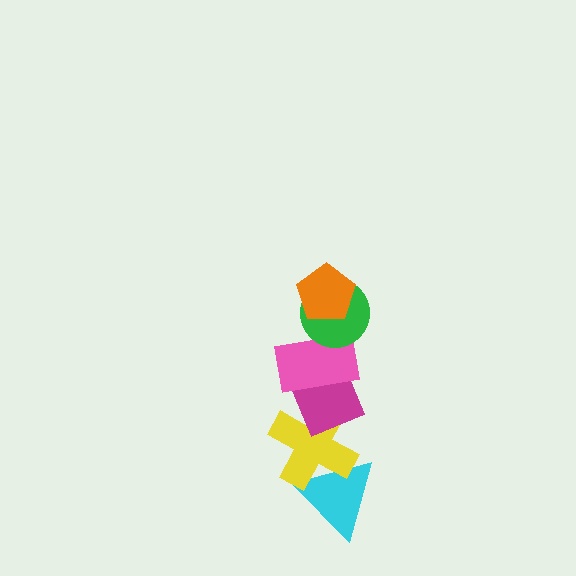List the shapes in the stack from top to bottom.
From top to bottom: the orange pentagon, the green circle, the pink rectangle, the magenta diamond, the yellow cross, the cyan triangle.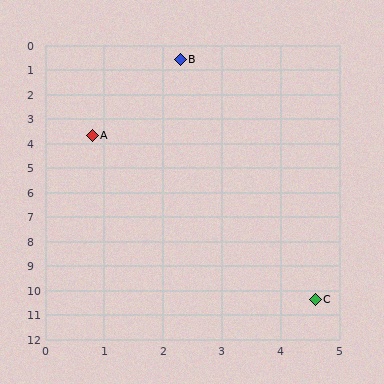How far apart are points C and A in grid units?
Points C and A are about 7.7 grid units apart.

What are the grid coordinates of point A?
Point A is at approximately (0.8, 3.7).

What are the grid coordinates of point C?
Point C is at approximately (4.6, 10.4).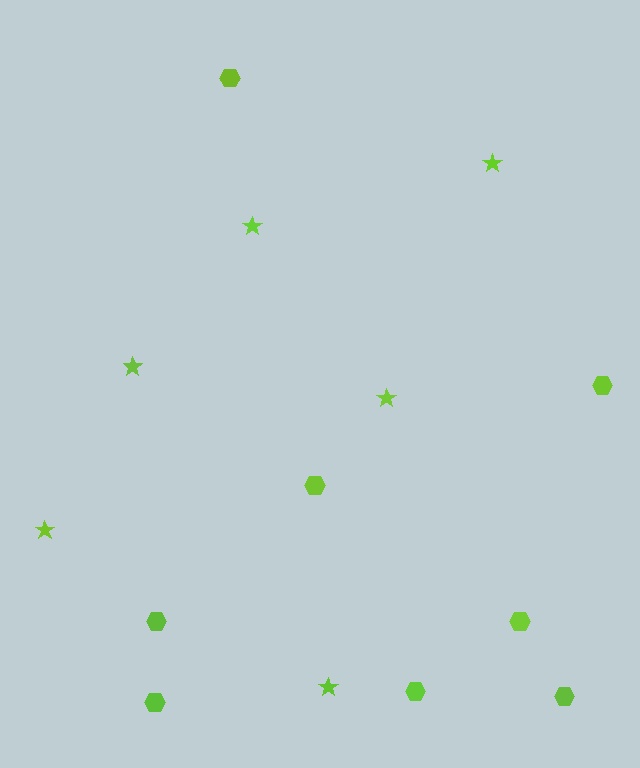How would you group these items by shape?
There are 2 groups: one group of hexagons (8) and one group of stars (6).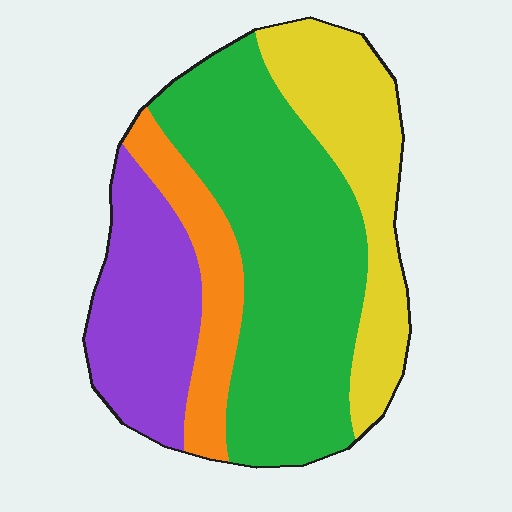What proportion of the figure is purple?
Purple takes up about one fifth (1/5) of the figure.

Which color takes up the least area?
Orange, at roughly 15%.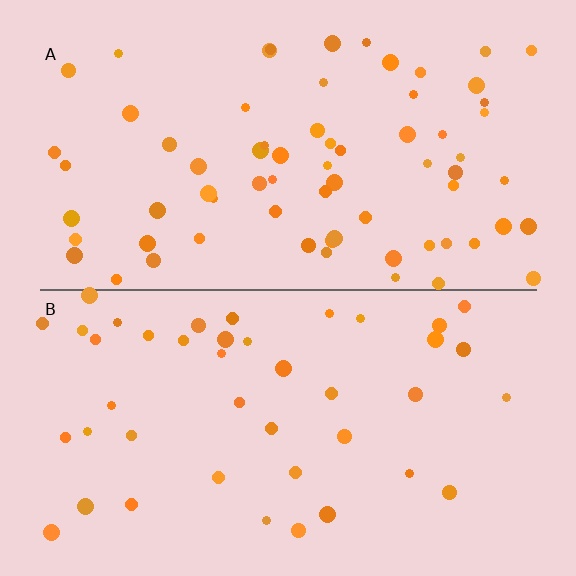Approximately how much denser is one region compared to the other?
Approximately 1.6× — region A over region B.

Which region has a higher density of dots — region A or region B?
A (the top).